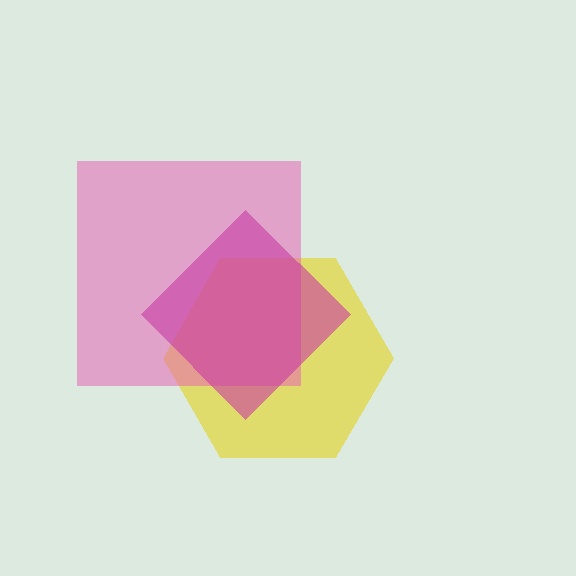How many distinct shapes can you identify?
There are 3 distinct shapes: a yellow hexagon, a pink square, a magenta diamond.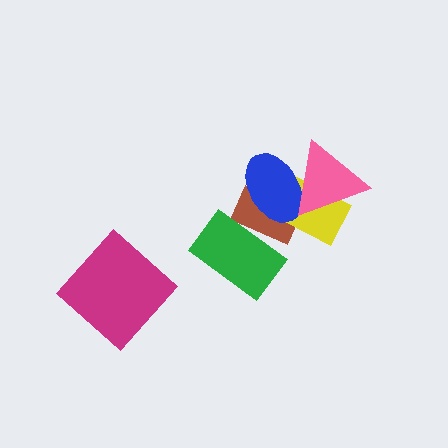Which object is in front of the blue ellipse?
The pink triangle is in front of the blue ellipse.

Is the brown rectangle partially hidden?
Yes, it is partially covered by another shape.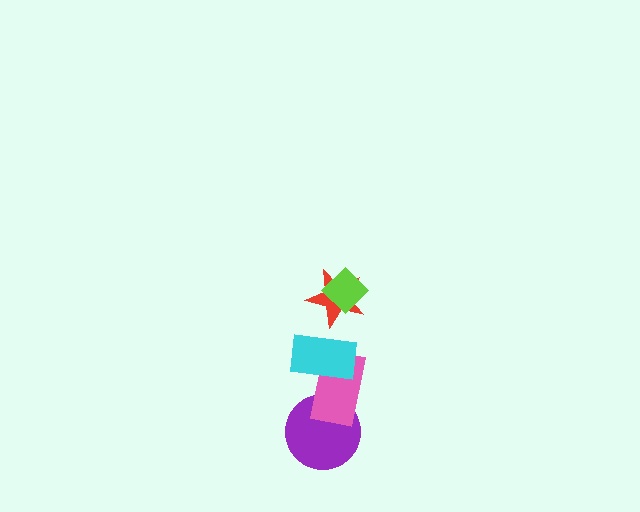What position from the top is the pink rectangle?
The pink rectangle is 4th from the top.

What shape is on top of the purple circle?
The pink rectangle is on top of the purple circle.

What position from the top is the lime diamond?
The lime diamond is 1st from the top.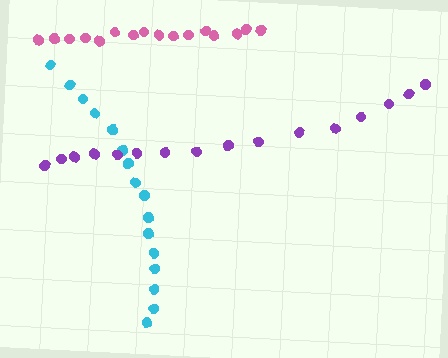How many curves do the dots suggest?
There are 3 distinct paths.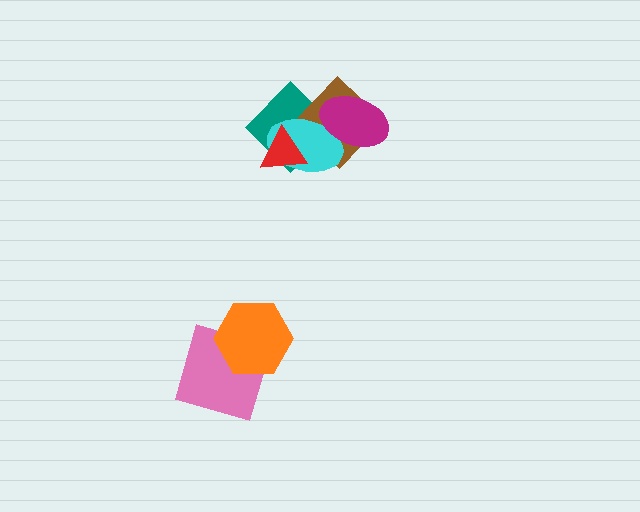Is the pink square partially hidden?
Yes, it is partially covered by another shape.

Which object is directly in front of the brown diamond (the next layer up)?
The cyan ellipse is directly in front of the brown diamond.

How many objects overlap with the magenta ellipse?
3 objects overlap with the magenta ellipse.